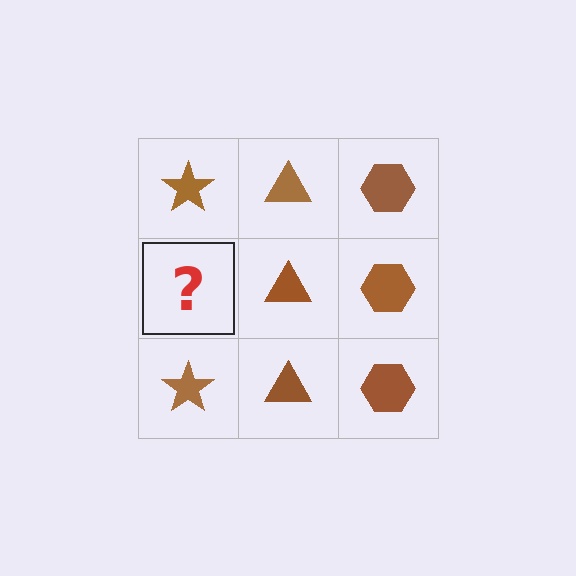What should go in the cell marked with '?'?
The missing cell should contain a brown star.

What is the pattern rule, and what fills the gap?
The rule is that each column has a consistent shape. The gap should be filled with a brown star.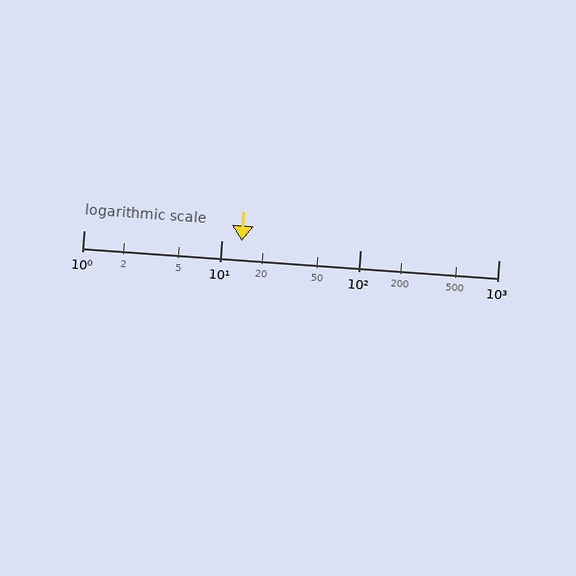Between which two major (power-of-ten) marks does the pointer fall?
The pointer is between 10 and 100.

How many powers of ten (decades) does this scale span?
The scale spans 3 decades, from 1 to 1000.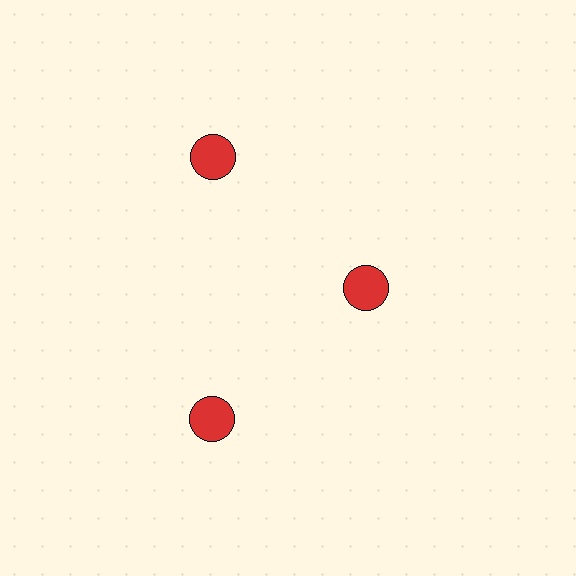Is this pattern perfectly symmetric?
No. The 3 red circles are arranged in a ring, but one element near the 3 o'clock position is pulled inward toward the center, breaking the 3-fold rotational symmetry.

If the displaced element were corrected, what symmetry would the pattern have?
It would have 3-fold rotational symmetry — the pattern would map onto itself every 120 degrees.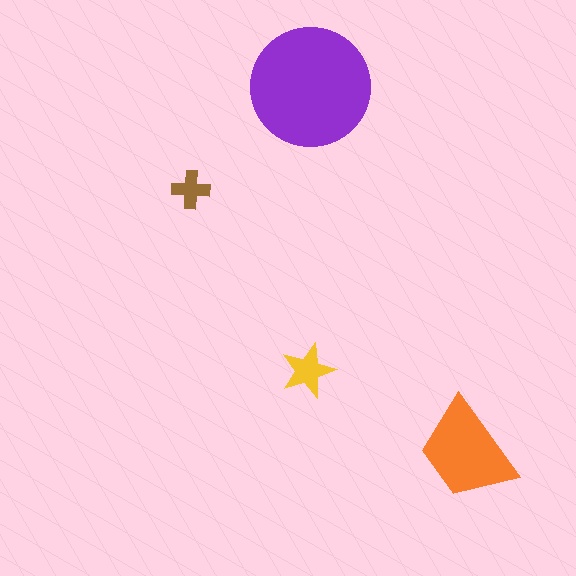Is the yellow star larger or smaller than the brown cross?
Larger.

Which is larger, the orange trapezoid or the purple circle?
The purple circle.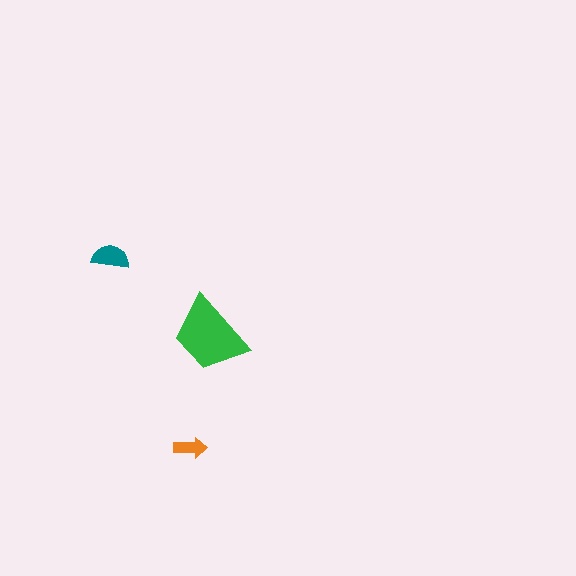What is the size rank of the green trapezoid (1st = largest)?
1st.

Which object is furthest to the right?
The green trapezoid is rightmost.